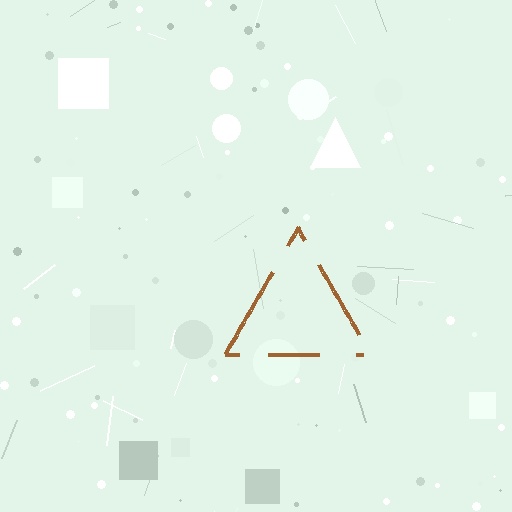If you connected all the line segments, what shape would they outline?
They would outline a triangle.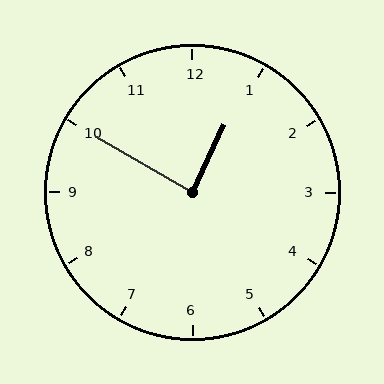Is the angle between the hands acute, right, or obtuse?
It is right.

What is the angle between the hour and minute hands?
Approximately 85 degrees.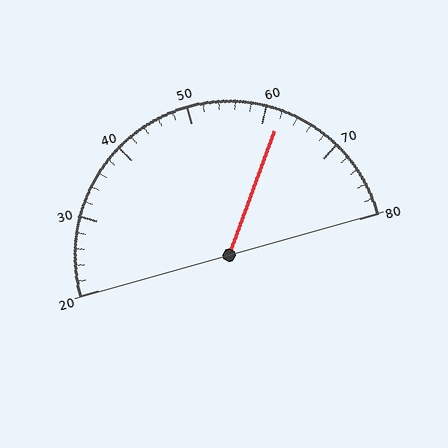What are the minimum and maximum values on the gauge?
The gauge ranges from 20 to 80.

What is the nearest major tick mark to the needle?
The nearest major tick mark is 60.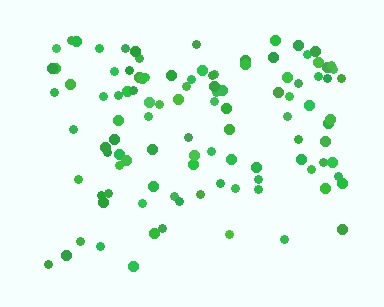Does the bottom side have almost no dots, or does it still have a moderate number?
Still a moderate number, just noticeably fewer than the top.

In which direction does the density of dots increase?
From bottom to top, with the top side densest.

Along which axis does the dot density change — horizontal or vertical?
Vertical.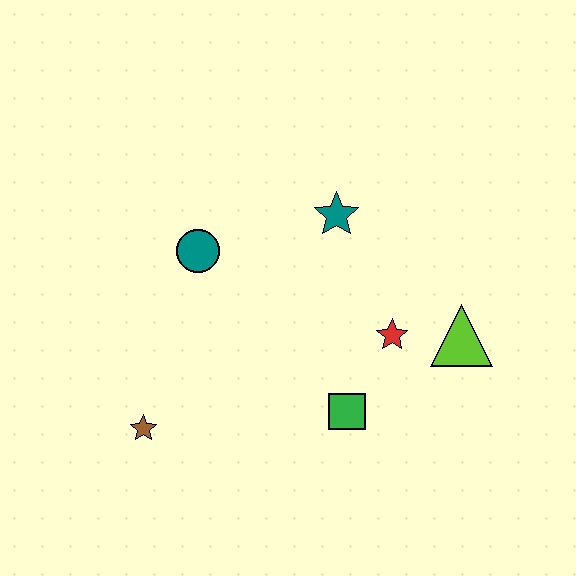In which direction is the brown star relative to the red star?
The brown star is to the left of the red star.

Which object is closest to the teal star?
The red star is closest to the teal star.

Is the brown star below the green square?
Yes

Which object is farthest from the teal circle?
The lime triangle is farthest from the teal circle.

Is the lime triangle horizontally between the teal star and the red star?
No